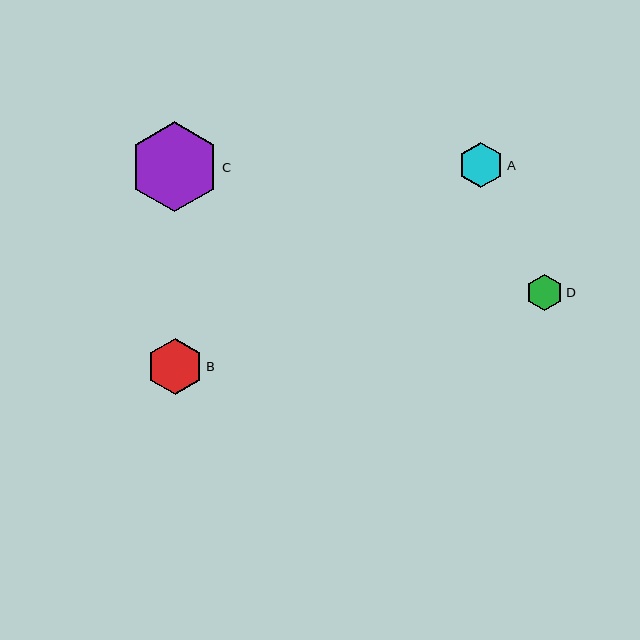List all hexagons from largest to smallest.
From largest to smallest: C, B, A, D.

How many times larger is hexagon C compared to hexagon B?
Hexagon C is approximately 1.6 times the size of hexagon B.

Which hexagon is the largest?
Hexagon C is the largest with a size of approximately 90 pixels.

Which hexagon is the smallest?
Hexagon D is the smallest with a size of approximately 36 pixels.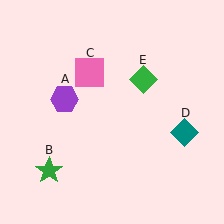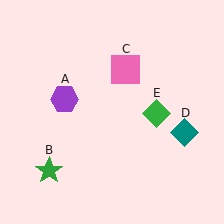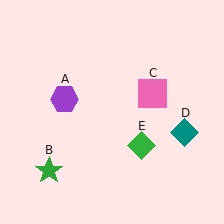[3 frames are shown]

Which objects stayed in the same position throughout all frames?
Purple hexagon (object A) and green star (object B) and teal diamond (object D) remained stationary.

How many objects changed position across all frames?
2 objects changed position: pink square (object C), green diamond (object E).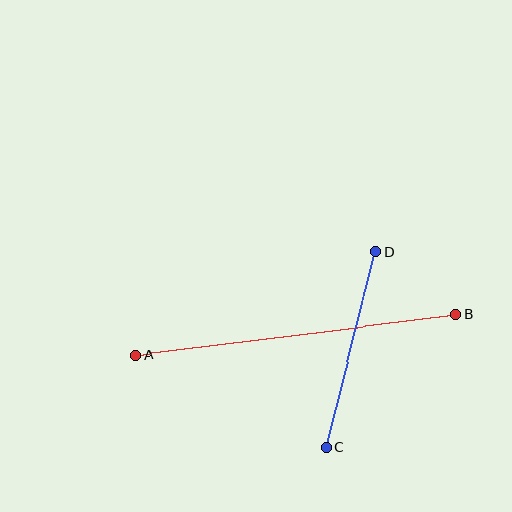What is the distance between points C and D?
The distance is approximately 201 pixels.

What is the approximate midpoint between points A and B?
The midpoint is at approximately (296, 335) pixels.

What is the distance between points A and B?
The distance is approximately 323 pixels.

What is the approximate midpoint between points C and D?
The midpoint is at approximately (351, 350) pixels.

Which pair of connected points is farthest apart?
Points A and B are farthest apart.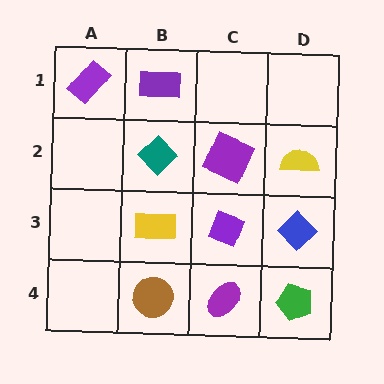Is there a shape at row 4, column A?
No, that cell is empty.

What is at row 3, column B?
A yellow rectangle.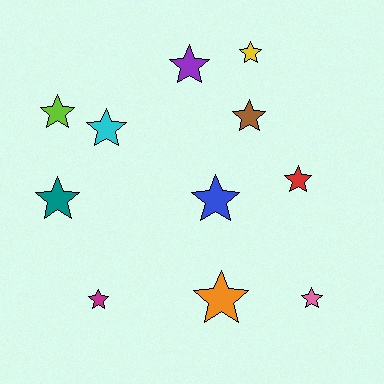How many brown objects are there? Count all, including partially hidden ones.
There is 1 brown object.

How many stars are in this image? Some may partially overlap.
There are 11 stars.